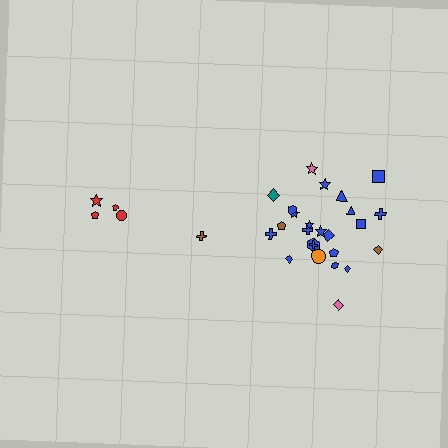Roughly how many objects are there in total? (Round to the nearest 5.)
Roughly 30 objects in total.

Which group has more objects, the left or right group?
The right group.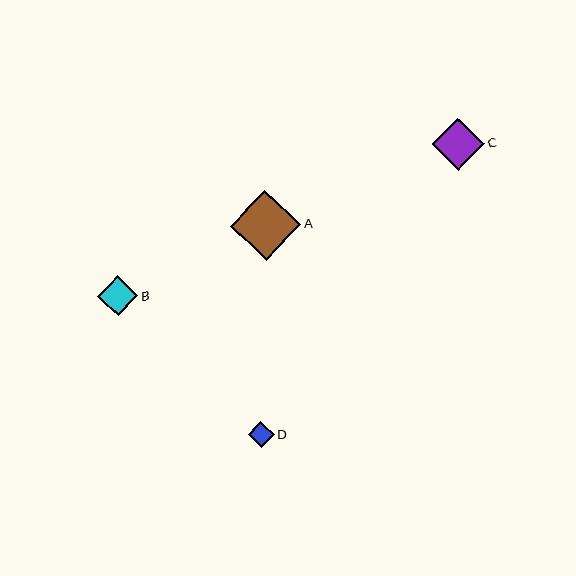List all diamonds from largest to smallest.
From largest to smallest: A, C, B, D.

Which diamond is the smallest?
Diamond D is the smallest with a size of approximately 26 pixels.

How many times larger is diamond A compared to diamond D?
Diamond A is approximately 2.7 times the size of diamond D.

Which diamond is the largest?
Diamond A is the largest with a size of approximately 70 pixels.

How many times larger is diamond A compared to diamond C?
Diamond A is approximately 1.4 times the size of diamond C.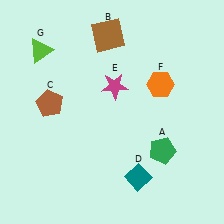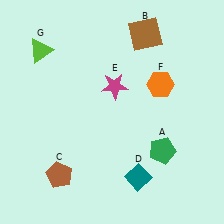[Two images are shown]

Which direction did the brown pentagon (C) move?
The brown pentagon (C) moved down.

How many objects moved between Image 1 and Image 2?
2 objects moved between the two images.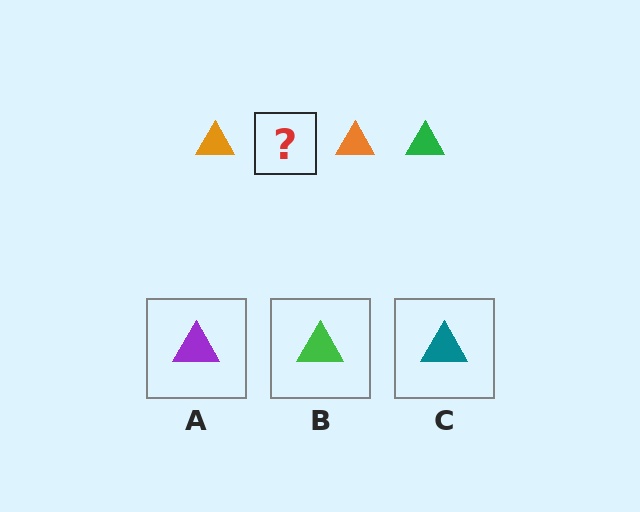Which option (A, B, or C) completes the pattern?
B.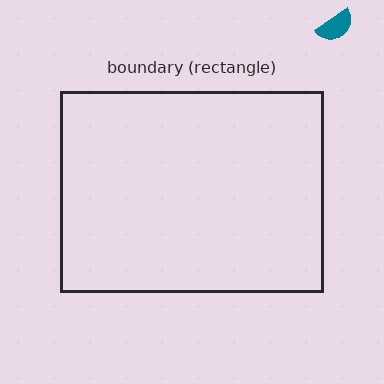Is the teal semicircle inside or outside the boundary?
Outside.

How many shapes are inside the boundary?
0 inside, 1 outside.